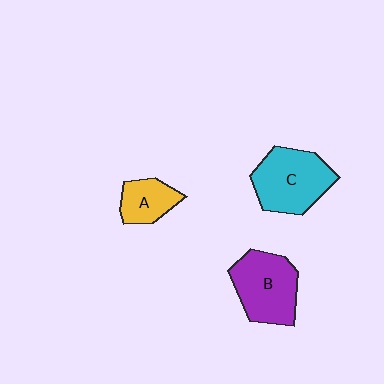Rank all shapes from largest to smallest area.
From largest to smallest: C (cyan), B (purple), A (yellow).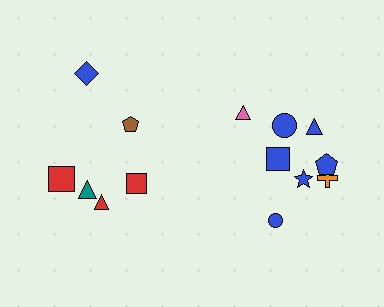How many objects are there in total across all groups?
There are 14 objects.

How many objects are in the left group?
There are 6 objects.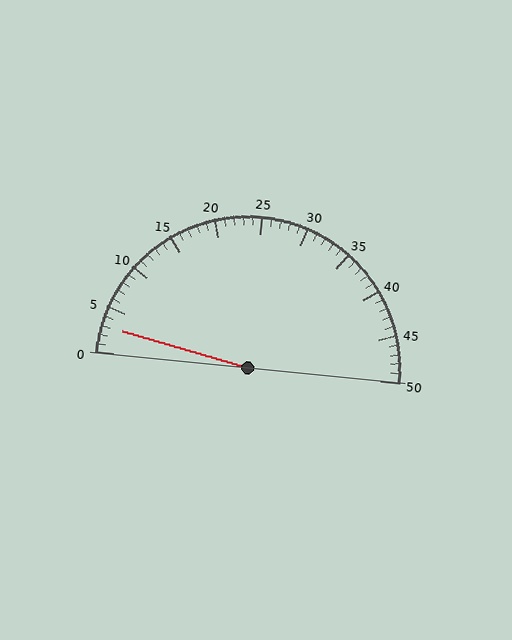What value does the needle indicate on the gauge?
The needle indicates approximately 3.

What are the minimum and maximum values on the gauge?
The gauge ranges from 0 to 50.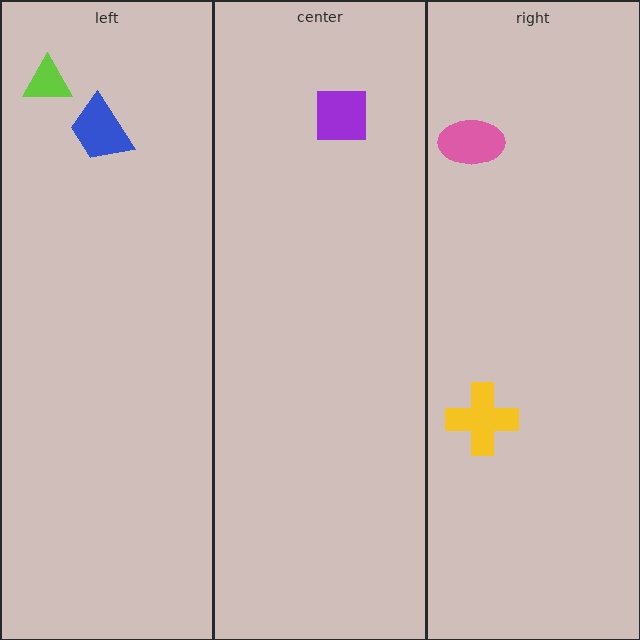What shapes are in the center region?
The purple square.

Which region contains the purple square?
The center region.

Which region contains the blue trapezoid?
The left region.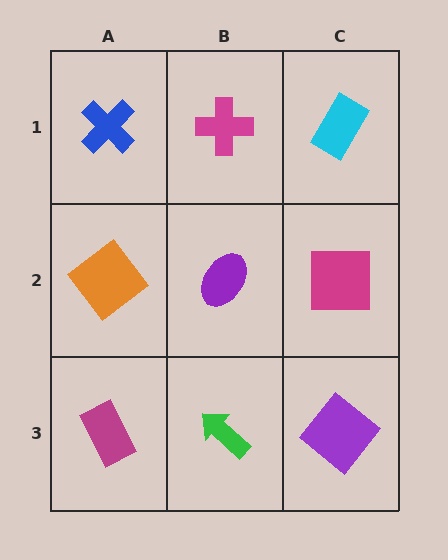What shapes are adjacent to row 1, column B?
A purple ellipse (row 2, column B), a blue cross (row 1, column A), a cyan rectangle (row 1, column C).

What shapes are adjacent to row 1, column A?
An orange diamond (row 2, column A), a magenta cross (row 1, column B).